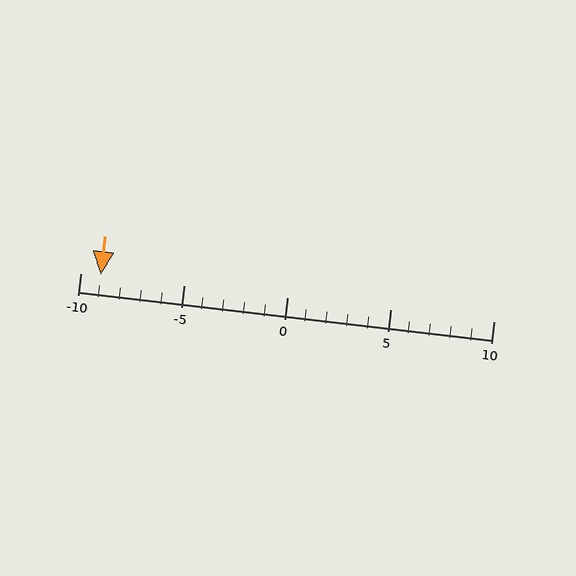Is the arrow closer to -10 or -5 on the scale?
The arrow is closer to -10.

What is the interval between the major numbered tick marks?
The major tick marks are spaced 5 units apart.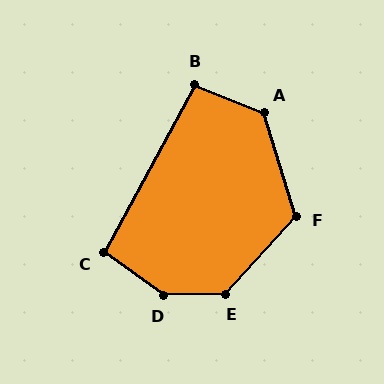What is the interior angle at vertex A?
Approximately 129 degrees (obtuse).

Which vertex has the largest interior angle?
D, at approximately 143 degrees.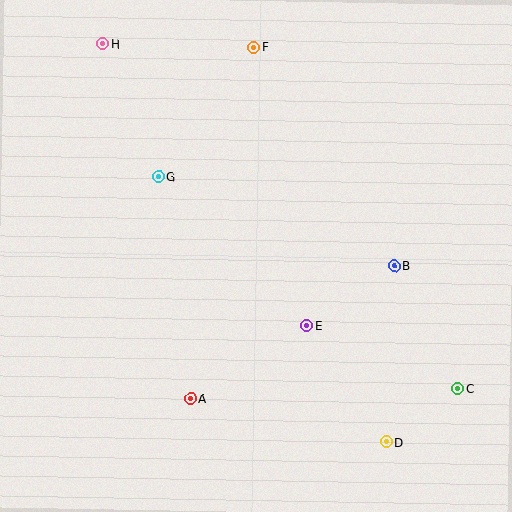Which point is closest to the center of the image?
Point E at (306, 326) is closest to the center.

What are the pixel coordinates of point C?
Point C is at (457, 388).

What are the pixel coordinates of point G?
Point G is at (159, 177).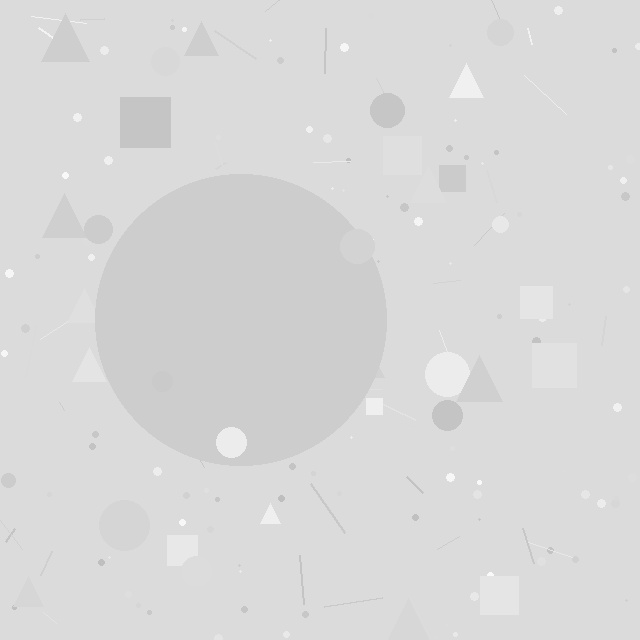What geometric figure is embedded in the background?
A circle is embedded in the background.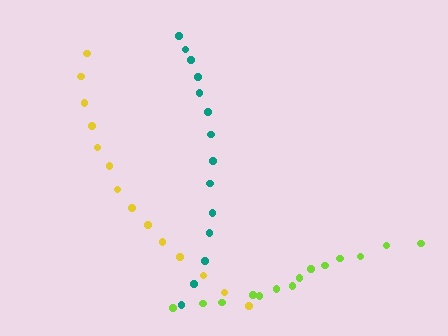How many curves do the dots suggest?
There are 3 distinct paths.